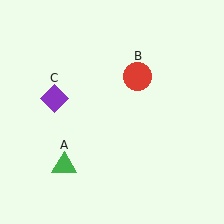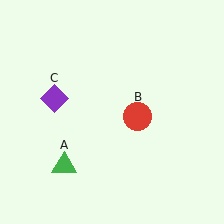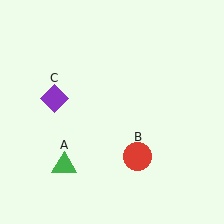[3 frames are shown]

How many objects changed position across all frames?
1 object changed position: red circle (object B).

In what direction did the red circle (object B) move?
The red circle (object B) moved down.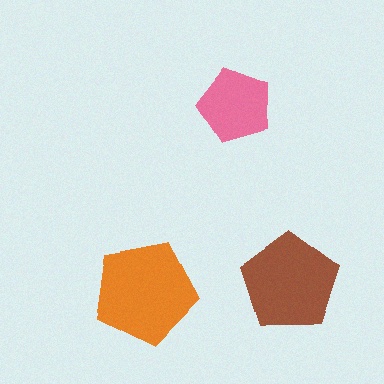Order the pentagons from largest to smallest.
the orange one, the brown one, the pink one.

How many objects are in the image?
There are 3 objects in the image.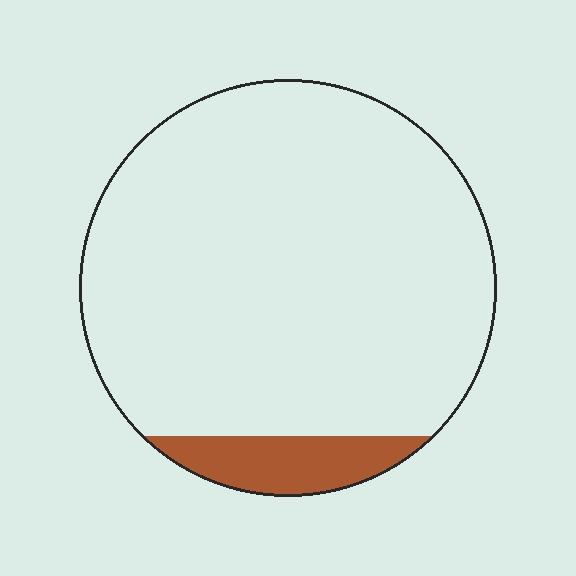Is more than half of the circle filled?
No.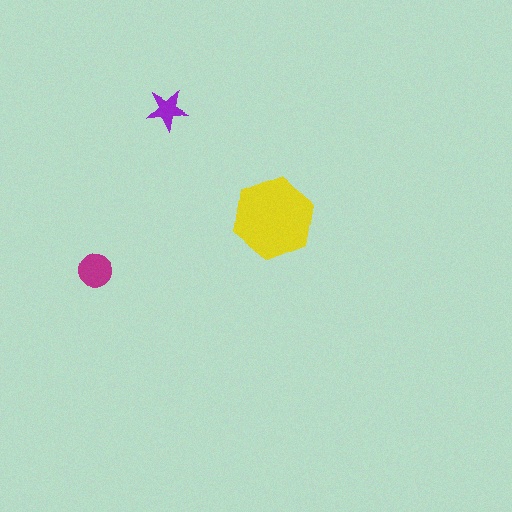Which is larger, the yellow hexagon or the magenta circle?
The yellow hexagon.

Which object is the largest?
The yellow hexagon.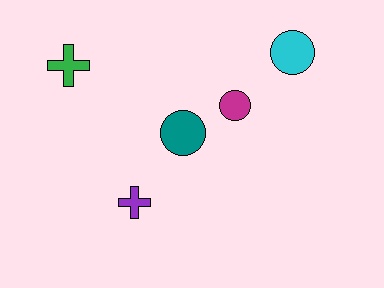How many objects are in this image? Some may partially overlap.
There are 5 objects.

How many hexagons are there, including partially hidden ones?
There are no hexagons.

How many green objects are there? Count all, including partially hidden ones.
There is 1 green object.